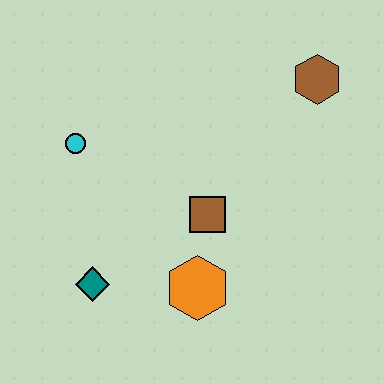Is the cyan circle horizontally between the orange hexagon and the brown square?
No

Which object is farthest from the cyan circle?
The brown hexagon is farthest from the cyan circle.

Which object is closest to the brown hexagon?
The brown square is closest to the brown hexagon.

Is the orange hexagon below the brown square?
Yes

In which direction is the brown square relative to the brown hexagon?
The brown square is below the brown hexagon.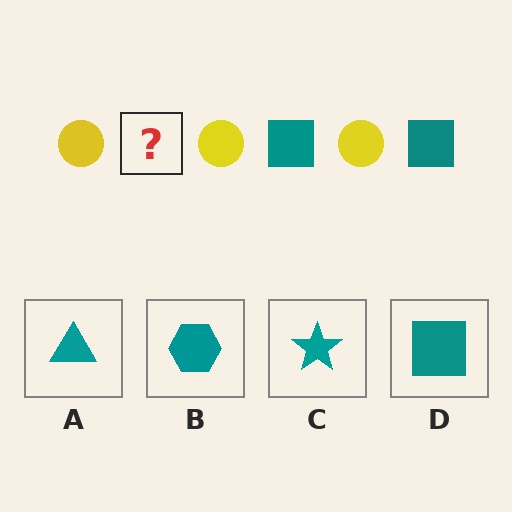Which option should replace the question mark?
Option D.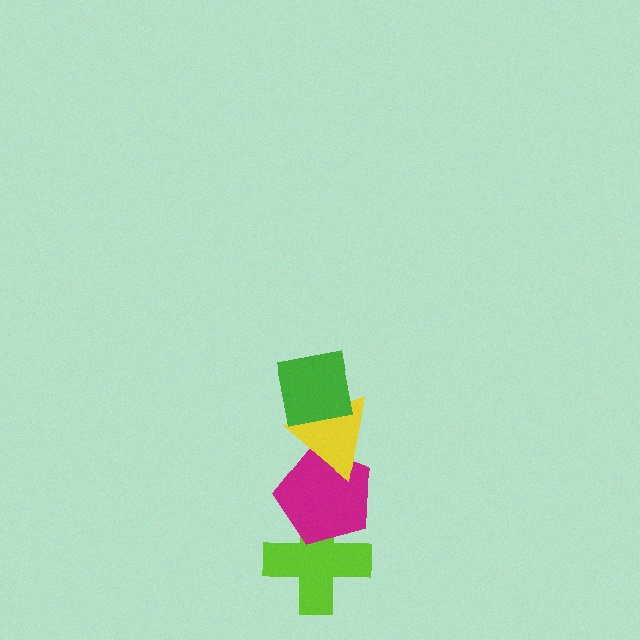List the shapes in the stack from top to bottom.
From top to bottom: the green square, the yellow triangle, the magenta pentagon, the lime cross.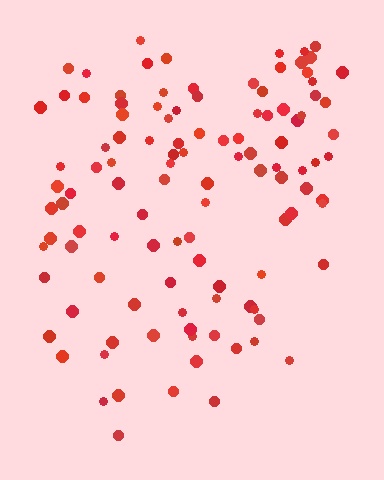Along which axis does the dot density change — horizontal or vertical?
Vertical.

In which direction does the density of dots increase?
From bottom to top, with the top side densest.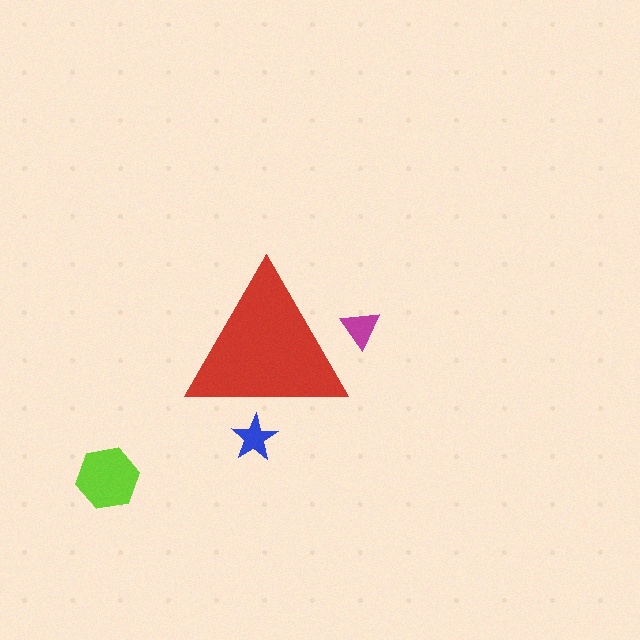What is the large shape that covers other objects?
A red triangle.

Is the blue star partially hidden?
Yes, the blue star is partially hidden behind the red triangle.